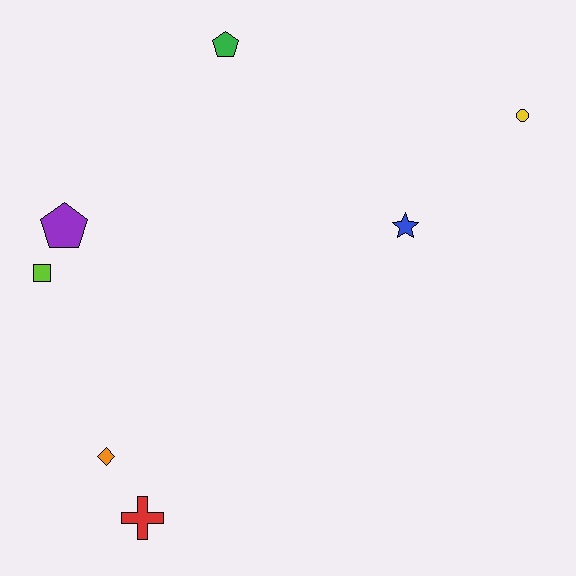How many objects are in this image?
There are 7 objects.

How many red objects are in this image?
There is 1 red object.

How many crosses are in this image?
There is 1 cross.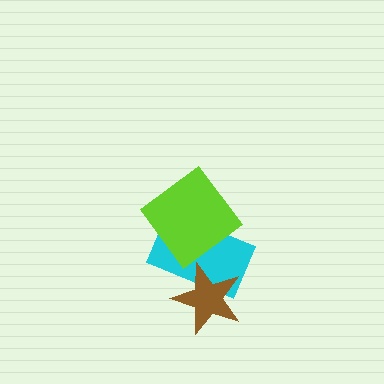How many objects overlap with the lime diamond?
1 object overlaps with the lime diamond.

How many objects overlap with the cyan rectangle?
2 objects overlap with the cyan rectangle.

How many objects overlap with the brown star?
1 object overlaps with the brown star.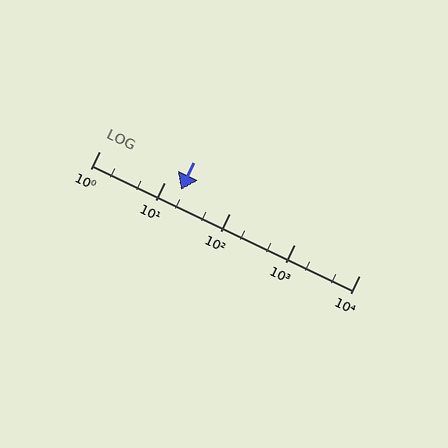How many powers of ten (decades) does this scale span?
The scale spans 4 decades, from 1 to 10000.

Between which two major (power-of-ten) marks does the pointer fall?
The pointer is between 10 and 100.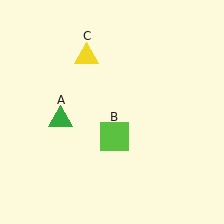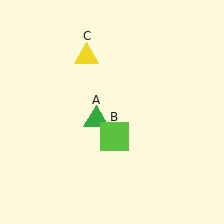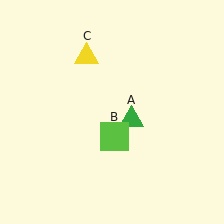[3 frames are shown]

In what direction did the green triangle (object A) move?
The green triangle (object A) moved right.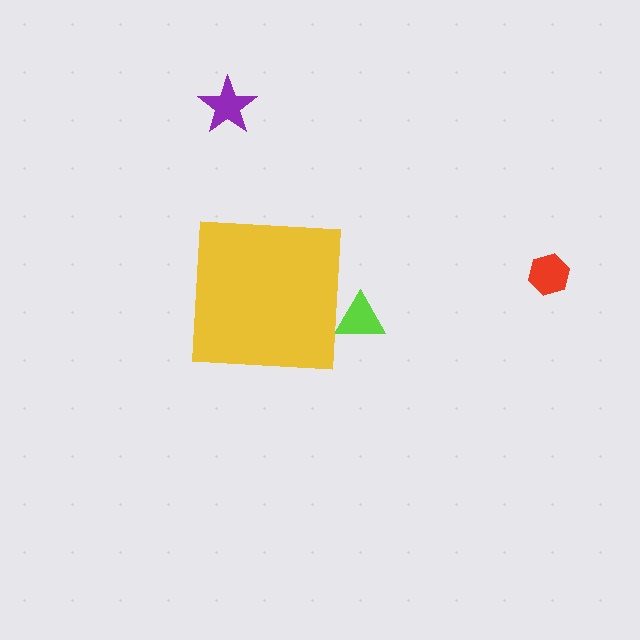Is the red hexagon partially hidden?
No, the red hexagon is fully visible.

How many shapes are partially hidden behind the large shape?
1 shape is partially hidden.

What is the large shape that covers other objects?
A yellow square.